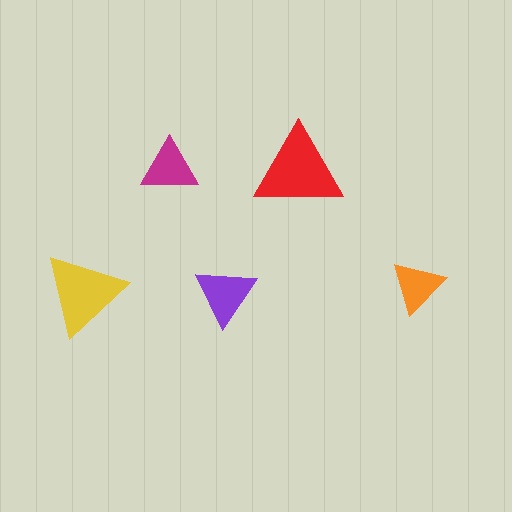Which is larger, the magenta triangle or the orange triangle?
The magenta one.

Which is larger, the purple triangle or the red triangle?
The red one.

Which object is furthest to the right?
The orange triangle is rightmost.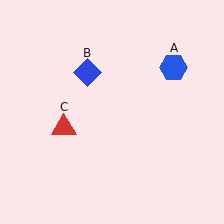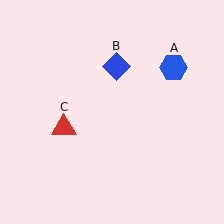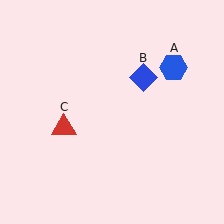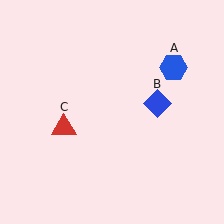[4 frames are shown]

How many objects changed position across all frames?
1 object changed position: blue diamond (object B).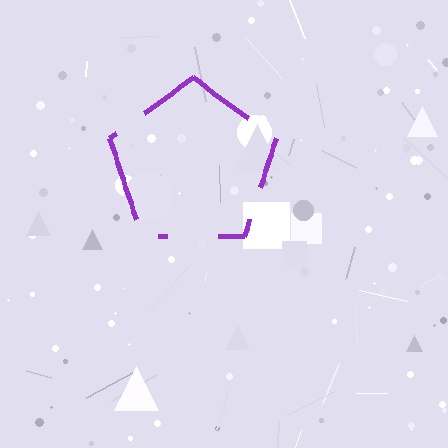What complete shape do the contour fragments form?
The contour fragments form a pentagon.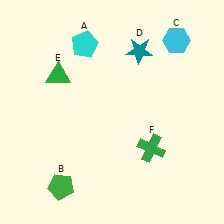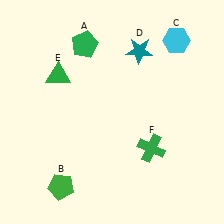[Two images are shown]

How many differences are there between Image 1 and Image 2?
There is 1 difference between the two images.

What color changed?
The pentagon (A) changed from cyan in Image 1 to green in Image 2.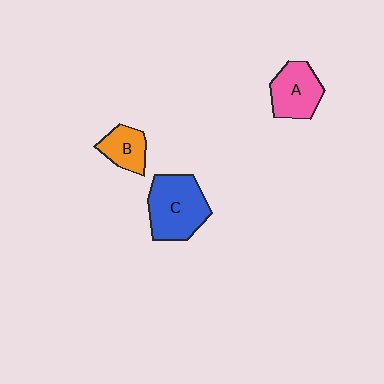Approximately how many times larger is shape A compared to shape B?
Approximately 1.4 times.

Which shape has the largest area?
Shape C (blue).